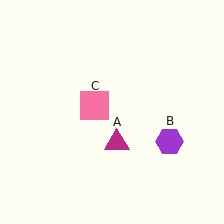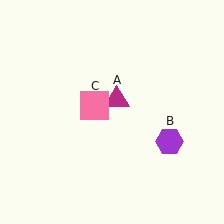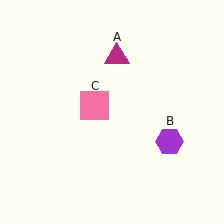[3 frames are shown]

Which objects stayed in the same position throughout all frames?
Purple hexagon (object B) and pink square (object C) remained stationary.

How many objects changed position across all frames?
1 object changed position: magenta triangle (object A).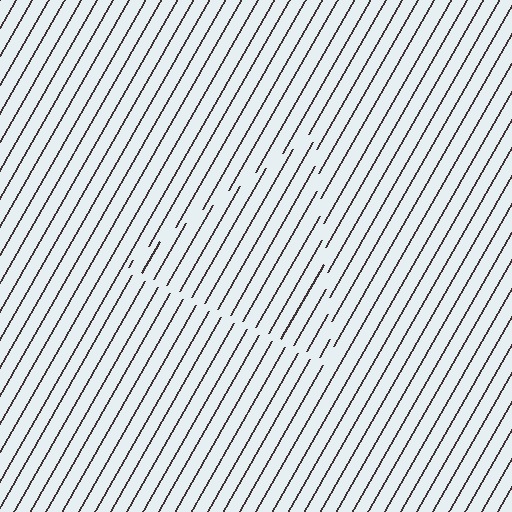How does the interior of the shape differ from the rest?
The interior of the shape contains the same grating, shifted by half a period — the contour is defined by the phase discontinuity where line-ends from the inner and outer gratings abut.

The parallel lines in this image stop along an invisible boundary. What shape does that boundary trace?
An illusory triangle. The interior of the shape contains the same grating, shifted by half a period — the contour is defined by the phase discontinuity where line-ends from the inner and outer gratings abut.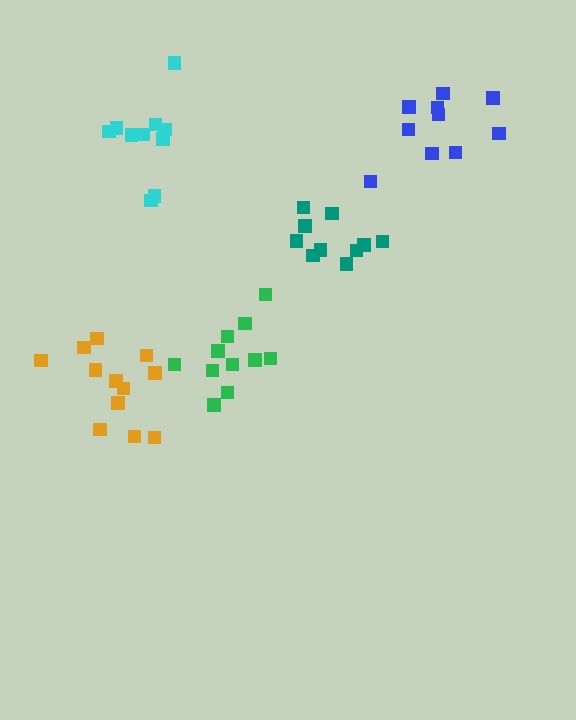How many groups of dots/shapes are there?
There are 5 groups.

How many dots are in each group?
Group 1: 10 dots, Group 2: 12 dots, Group 3: 10 dots, Group 4: 11 dots, Group 5: 10 dots (53 total).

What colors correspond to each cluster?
The clusters are colored: cyan, orange, teal, green, blue.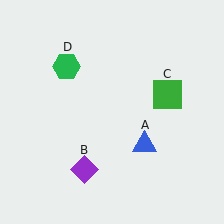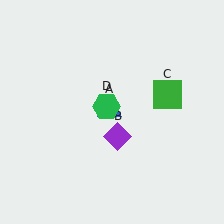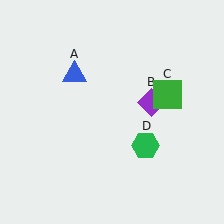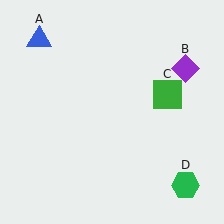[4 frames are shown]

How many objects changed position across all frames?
3 objects changed position: blue triangle (object A), purple diamond (object B), green hexagon (object D).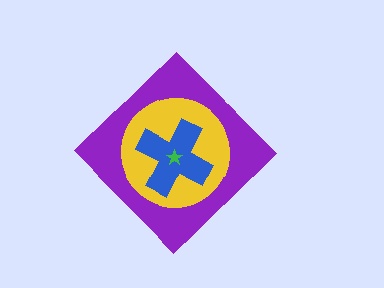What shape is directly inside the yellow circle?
The blue cross.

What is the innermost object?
The green star.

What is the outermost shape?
The purple diamond.